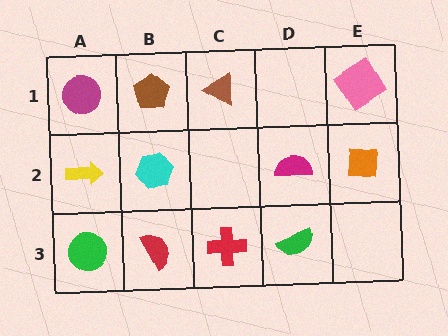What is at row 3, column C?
A red cross.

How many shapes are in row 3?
4 shapes.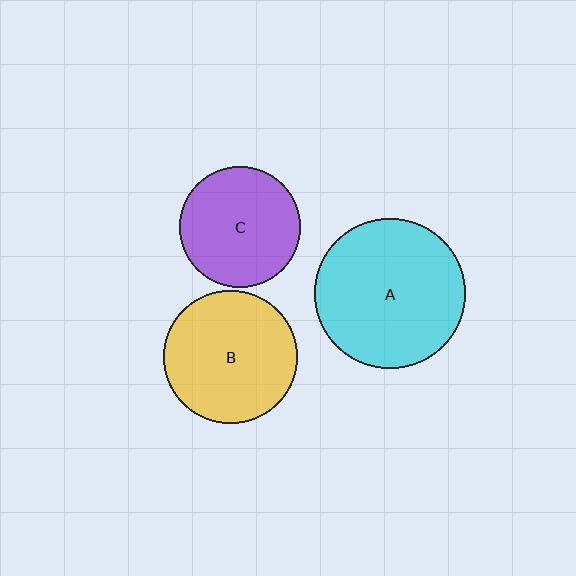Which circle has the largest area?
Circle A (cyan).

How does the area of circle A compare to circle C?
Approximately 1.6 times.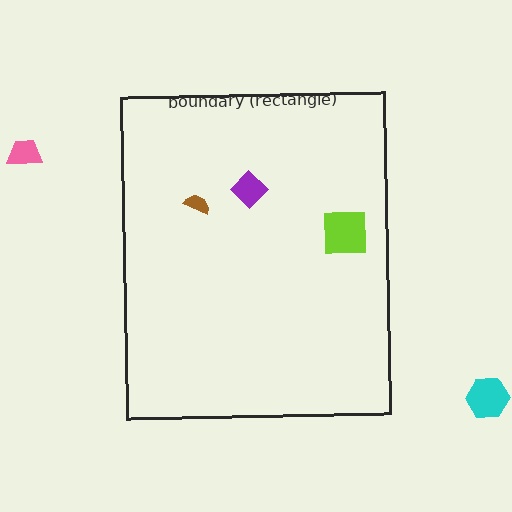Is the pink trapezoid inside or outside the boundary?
Outside.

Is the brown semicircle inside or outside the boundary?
Inside.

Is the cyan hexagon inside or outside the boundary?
Outside.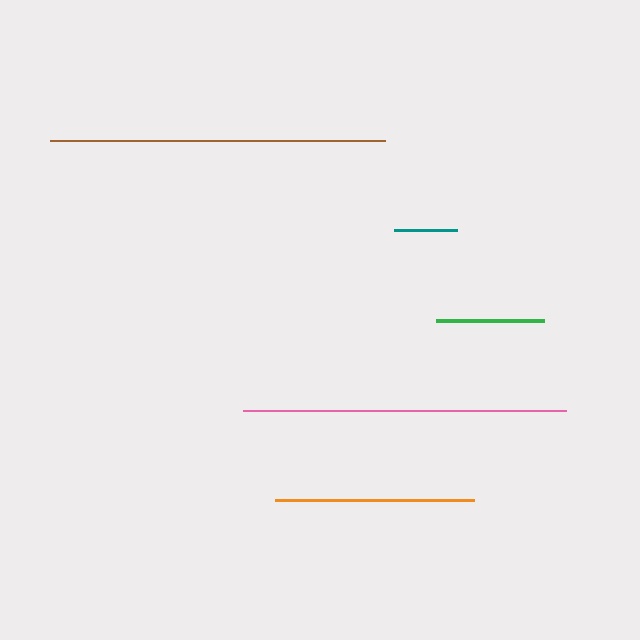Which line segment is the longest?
The brown line is the longest at approximately 335 pixels.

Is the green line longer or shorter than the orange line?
The orange line is longer than the green line.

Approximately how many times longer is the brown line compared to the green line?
The brown line is approximately 3.1 times the length of the green line.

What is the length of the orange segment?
The orange segment is approximately 199 pixels long.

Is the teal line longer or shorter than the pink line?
The pink line is longer than the teal line.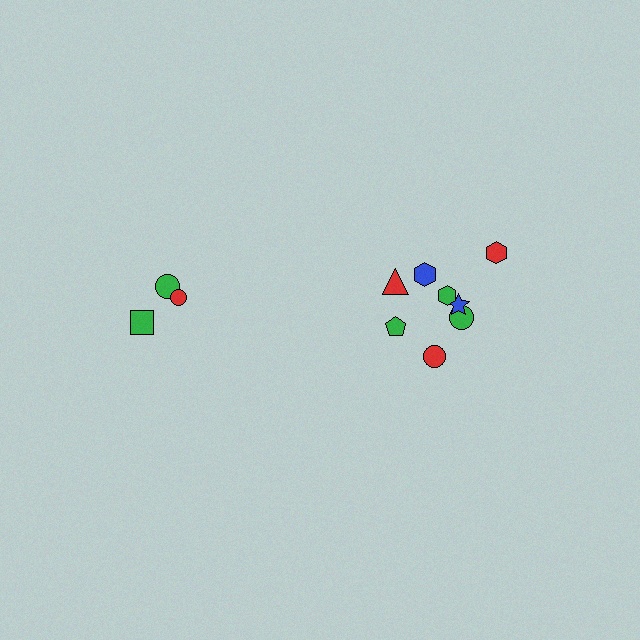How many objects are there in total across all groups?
There are 11 objects.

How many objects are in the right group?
There are 8 objects.